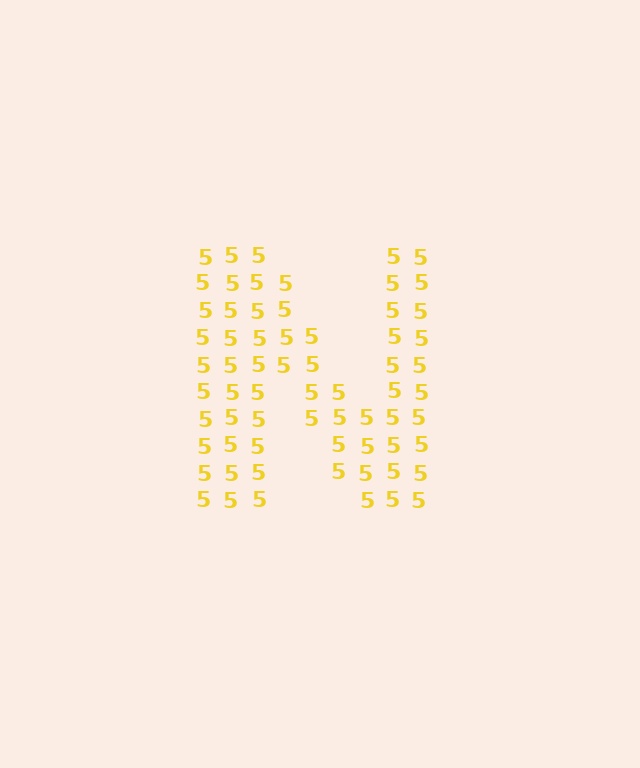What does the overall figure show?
The overall figure shows the letter N.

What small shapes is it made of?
It is made of small digit 5's.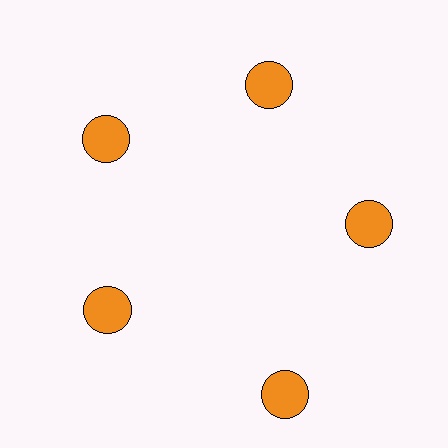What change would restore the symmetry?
The symmetry would be restored by moving it inward, back onto the ring so that all 5 circles sit at equal angles and equal distance from the center.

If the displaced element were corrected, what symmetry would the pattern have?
It would have 5-fold rotational symmetry — the pattern would map onto itself every 72 degrees.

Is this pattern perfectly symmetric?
No. The 5 orange circles are arranged in a ring, but one element near the 5 o'clock position is pushed outward from the center, breaking the 5-fold rotational symmetry.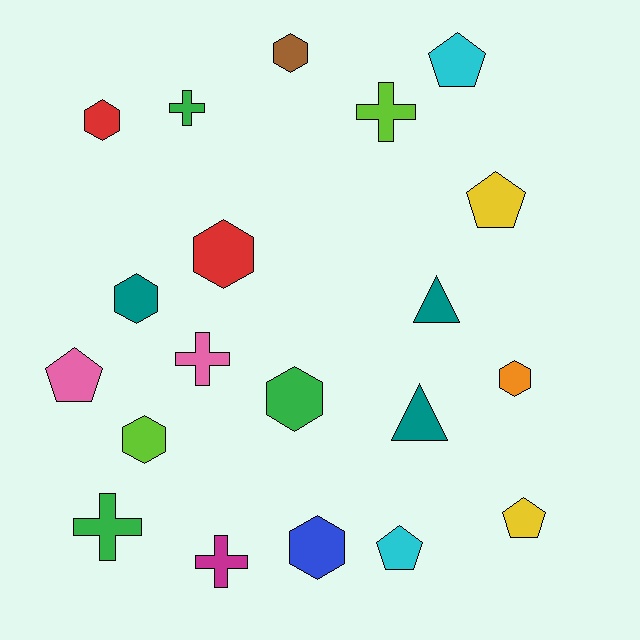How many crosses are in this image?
There are 5 crosses.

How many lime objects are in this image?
There are 2 lime objects.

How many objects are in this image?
There are 20 objects.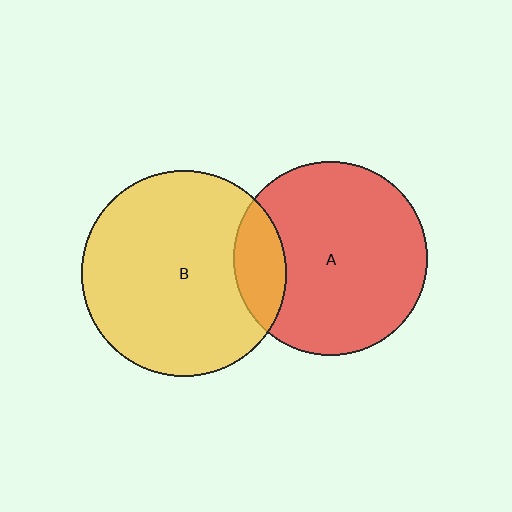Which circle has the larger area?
Circle B (yellow).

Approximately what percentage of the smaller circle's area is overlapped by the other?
Approximately 15%.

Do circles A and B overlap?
Yes.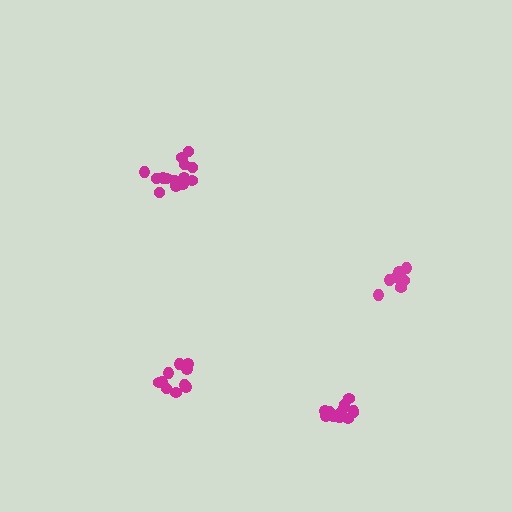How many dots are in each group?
Group 1: 10 dots, Group 2: 15 dots, Group 3: 13 dots, Group 4: 10 dots (48 total).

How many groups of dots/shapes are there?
There are 4 groups.